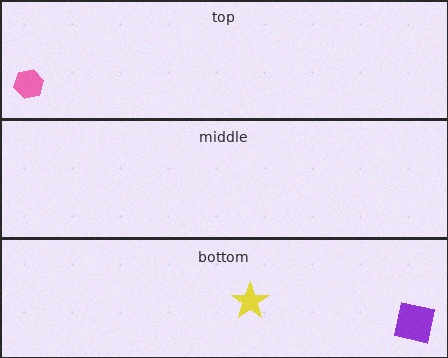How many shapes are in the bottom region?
2.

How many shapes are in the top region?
1.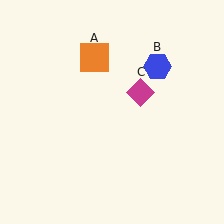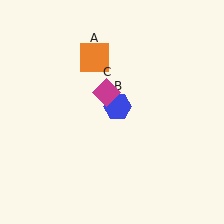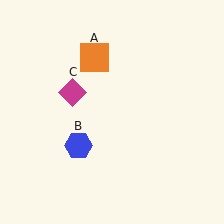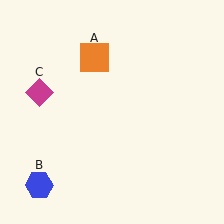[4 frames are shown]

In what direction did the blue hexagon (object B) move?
The blue hexagon (object B) moved down and to the left.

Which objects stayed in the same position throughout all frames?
Orange square (object A) remained stationary.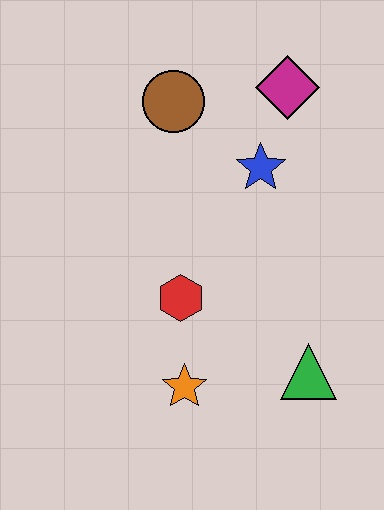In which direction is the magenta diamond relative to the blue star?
The magenta diamond is above the blue star.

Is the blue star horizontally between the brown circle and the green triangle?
Yes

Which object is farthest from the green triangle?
The brown circle is farthest from the green triangle.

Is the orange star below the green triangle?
Yes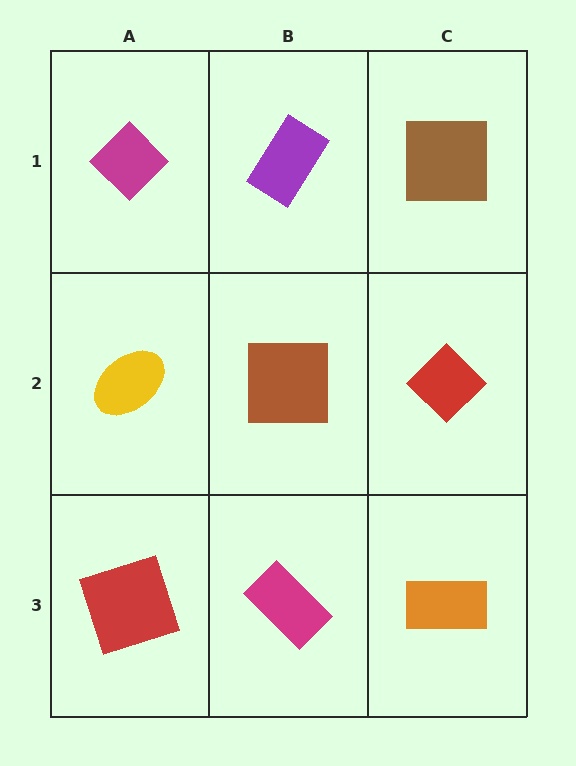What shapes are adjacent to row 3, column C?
A red diamond (row 2, column C), a magenta rectangle (row 3, column B).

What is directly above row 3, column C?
A red diamond.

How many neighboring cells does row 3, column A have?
2.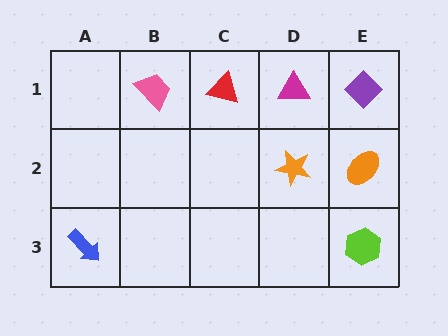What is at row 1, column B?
A pink trapezoid.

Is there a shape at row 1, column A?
No, that cell is empty.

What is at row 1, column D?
A magenta triangle.